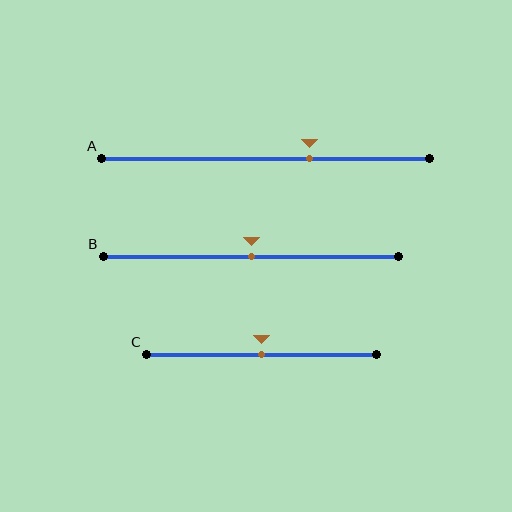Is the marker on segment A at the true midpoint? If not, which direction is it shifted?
No, the marker on segment A is shifted to the right by about 13% of the segment length.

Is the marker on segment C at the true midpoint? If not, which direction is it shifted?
Yes, the marker on segment C is at the true midpoint.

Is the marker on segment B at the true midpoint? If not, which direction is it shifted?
Yes, the marker on segment B is at the true midpoint.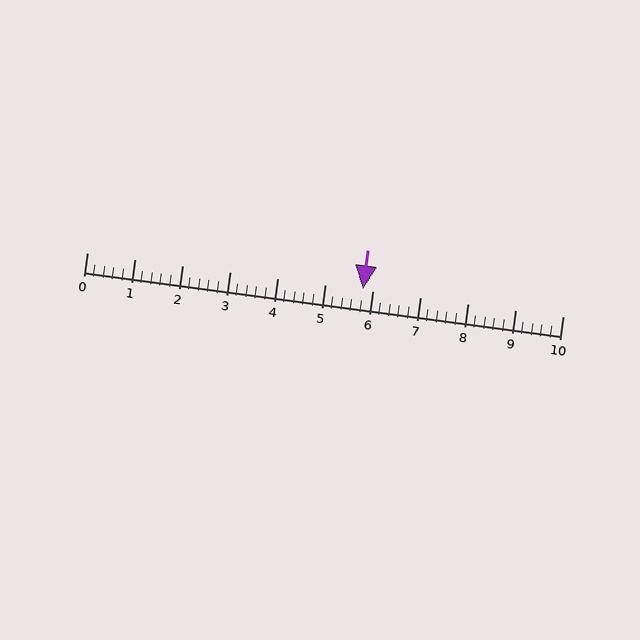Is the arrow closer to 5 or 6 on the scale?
The arrow is closer to 6.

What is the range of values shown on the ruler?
The ruler shows values from 0 to 10.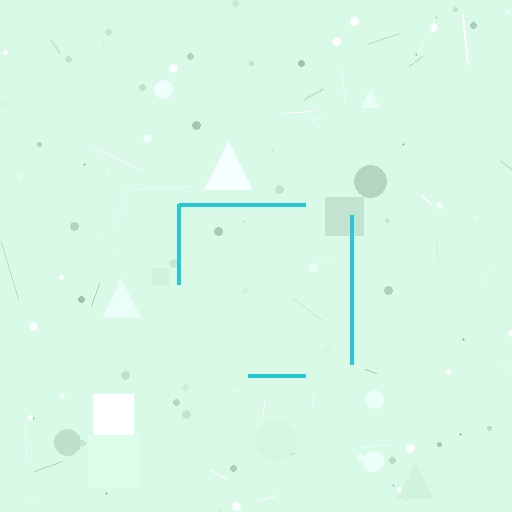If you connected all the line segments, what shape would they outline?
They would outline a square.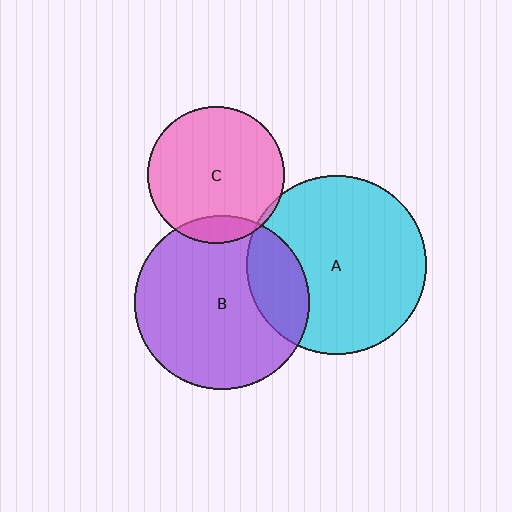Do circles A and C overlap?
Yes.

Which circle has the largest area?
Circle A (cyan).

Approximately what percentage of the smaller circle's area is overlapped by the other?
Approximately 5%.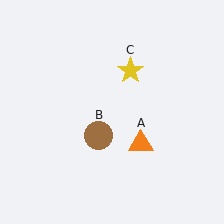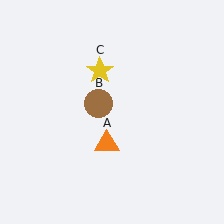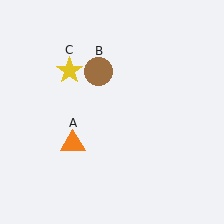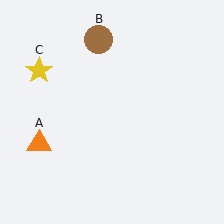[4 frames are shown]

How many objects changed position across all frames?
3 objects changed position: orange triangle (object A), brown circle (object B), yellow star (object C).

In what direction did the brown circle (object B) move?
The brown circle (object B) moved up.